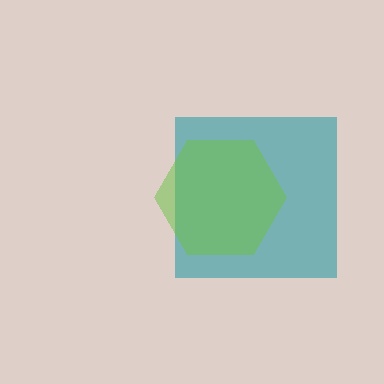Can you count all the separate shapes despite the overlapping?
Yes, there are 2 separate shapes.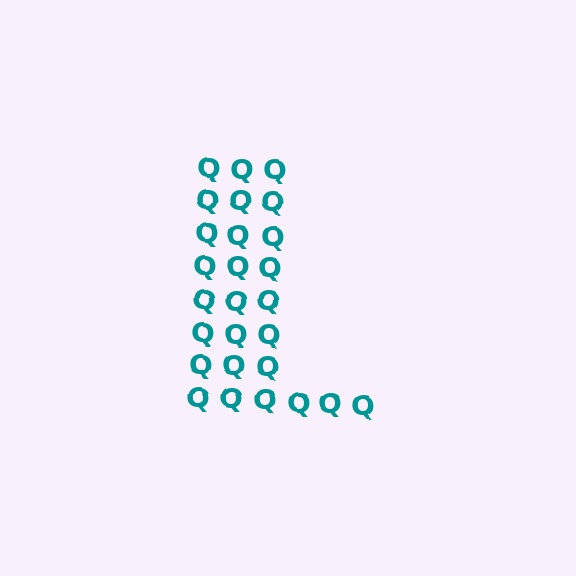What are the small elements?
The small elements are letter Q's.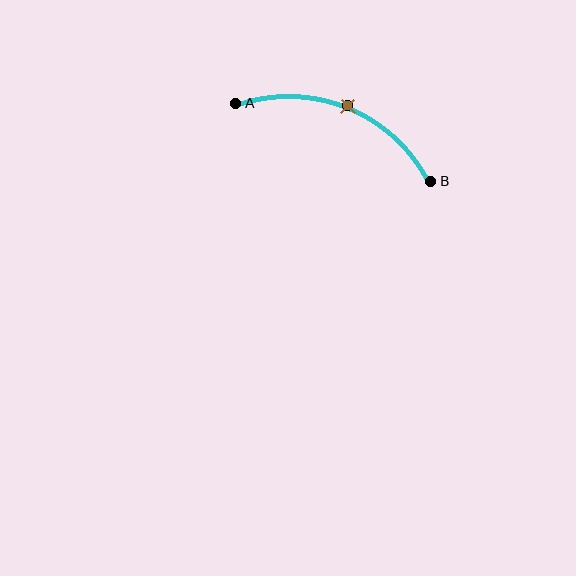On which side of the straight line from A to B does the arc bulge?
The arc bulges above the straight line connecting A and B.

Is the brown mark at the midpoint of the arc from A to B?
Yes. The brown mark lies on the arc at equal arc-length from both A and B — it is the arc midpoint.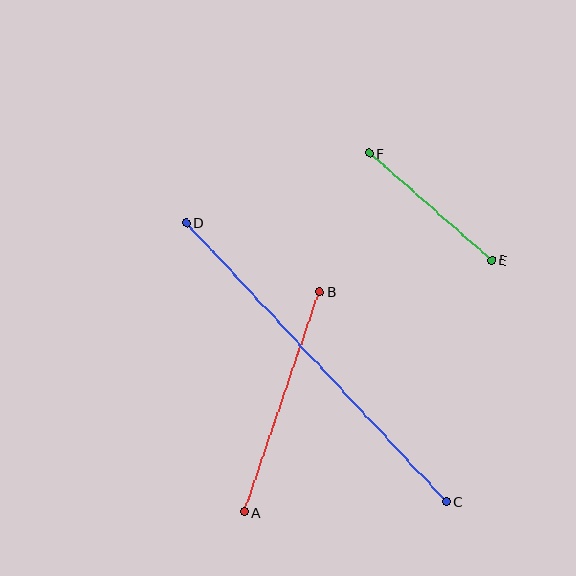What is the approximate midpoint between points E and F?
The midpoint is at approximately (431, 207) pixels.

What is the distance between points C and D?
The distance is approximately 382 pixels.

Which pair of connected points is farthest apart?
Points C and D are farthest apart.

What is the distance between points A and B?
The distance is approximately 233 pixels.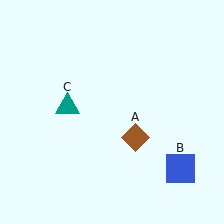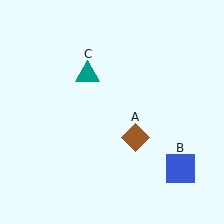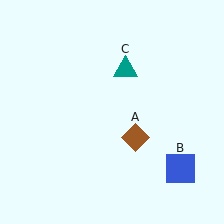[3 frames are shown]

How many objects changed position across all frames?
1 object changed position: teal triangle (object C).